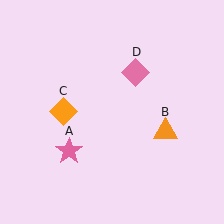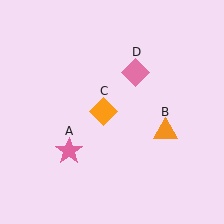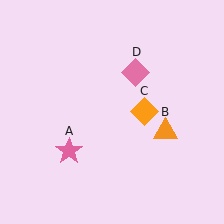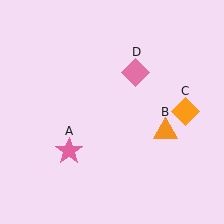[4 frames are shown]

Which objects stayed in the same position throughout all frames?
Pink star (object A) and orange triangle (object B) and pink diamond (object D) remained stationary.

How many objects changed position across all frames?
1 object changed position: orange diamond (object C).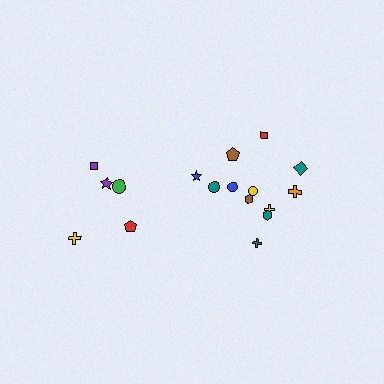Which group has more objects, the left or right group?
The right group.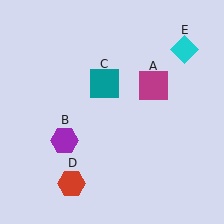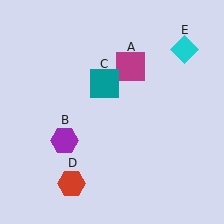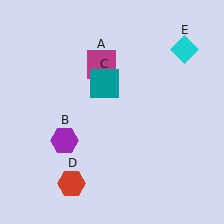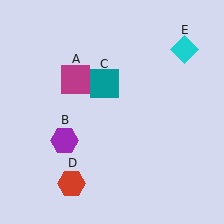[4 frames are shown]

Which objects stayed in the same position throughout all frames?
Purple hexagon (object B) and teal square (object C) and red hexagon (object D) and cyan diamond (object E) remained stationary.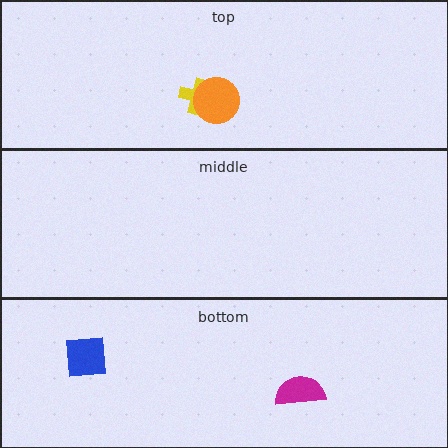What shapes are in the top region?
The yellow cross, the orange circle.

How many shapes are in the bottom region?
2.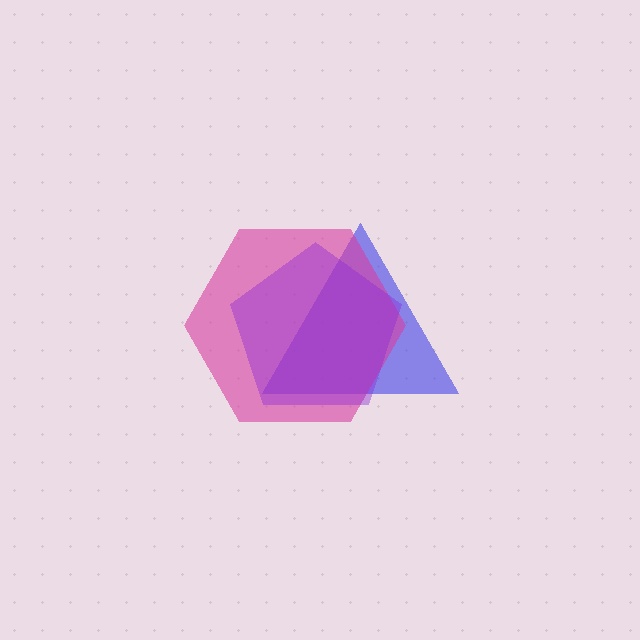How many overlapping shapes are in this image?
There are 3 overlapping shapes in the image.